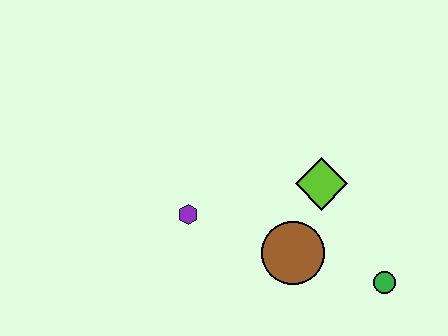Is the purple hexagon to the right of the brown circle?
No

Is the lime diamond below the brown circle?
No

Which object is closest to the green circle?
The brown circle is closest to the green circle.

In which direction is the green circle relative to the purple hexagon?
The green circle is to the right of the purple hexagon.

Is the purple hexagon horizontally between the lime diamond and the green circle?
No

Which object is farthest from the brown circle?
The purple hexagon is farthest from the brown circle.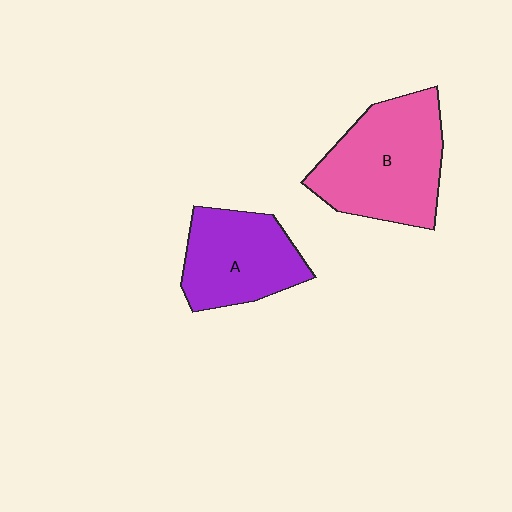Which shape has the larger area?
Shape B (pink).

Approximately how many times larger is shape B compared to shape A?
Approximately 1.3 times.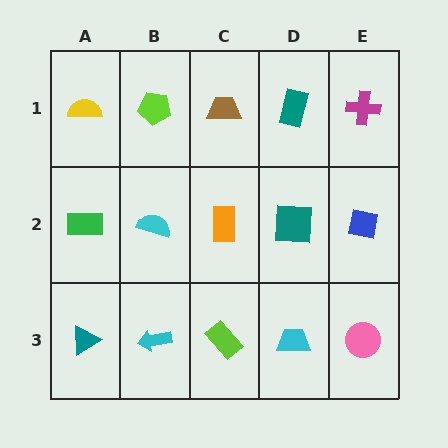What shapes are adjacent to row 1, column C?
An orange rectangle (row 2, column C), a lime pentagon (row 1, column B), a teal rectangle (row 1, column D).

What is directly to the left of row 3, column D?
A lime rectangle.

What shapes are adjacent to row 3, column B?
A cyan semicircle (row 2, column B), a teal triangle (row 3, column A), a lime rectangle (row 3, column C).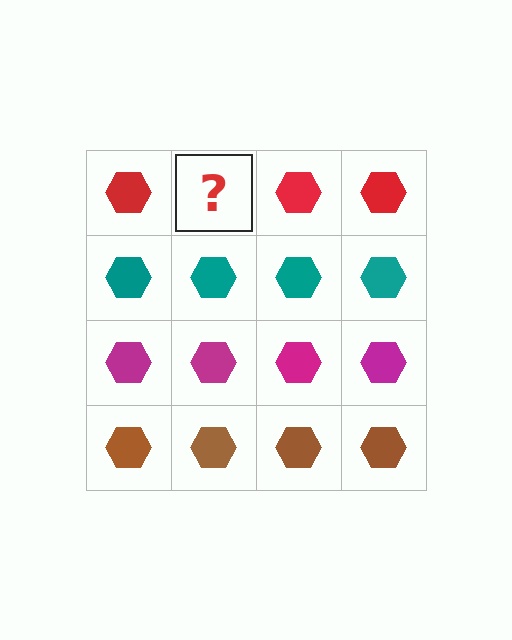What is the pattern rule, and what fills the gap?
The rule is that each row has a consistent color. The gap should be filled with a red hexagon.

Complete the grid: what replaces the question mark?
The question mark should be replaced with a red hexagon.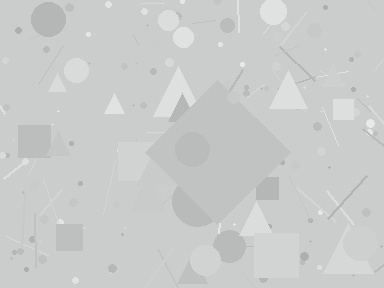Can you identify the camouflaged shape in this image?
The camouflaged shape is a diamond.